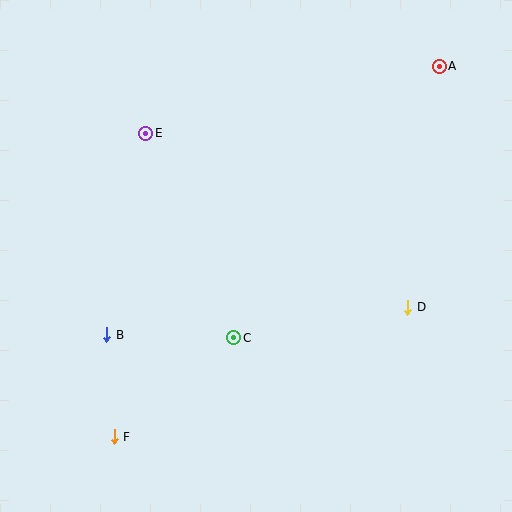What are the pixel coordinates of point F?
Point F is at (114, 437).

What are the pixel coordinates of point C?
Point C is at (234, 338).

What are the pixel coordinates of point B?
Point B is at (107, 335).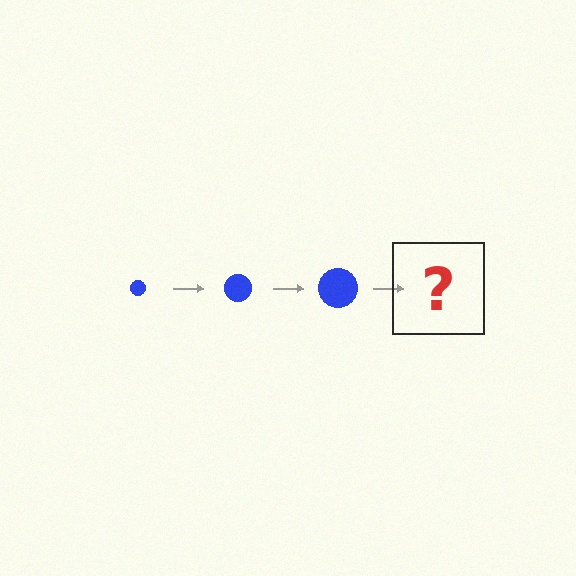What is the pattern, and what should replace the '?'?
The pattern is that the circle gets progressively larger each step. The '?' should be a blue circle, larger than the previous one.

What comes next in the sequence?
The next element should be a blue circle, larger than the previous one.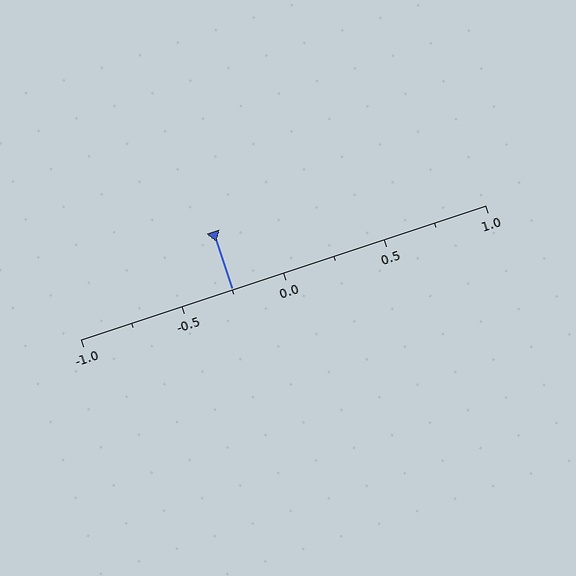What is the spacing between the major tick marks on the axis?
The major ticks are spaced 0.5 apart.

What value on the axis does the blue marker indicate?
The marker indicates approximately -0.25.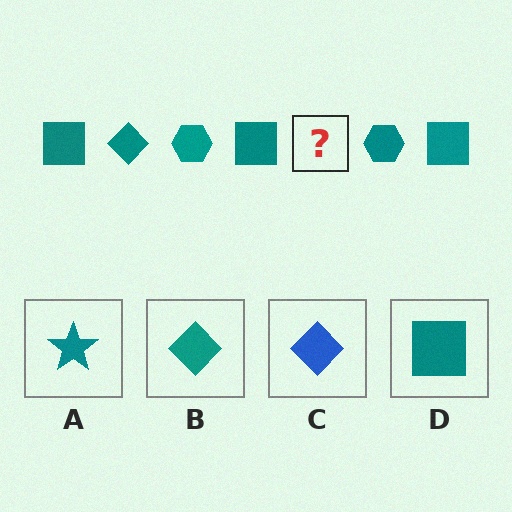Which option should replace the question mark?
Option B.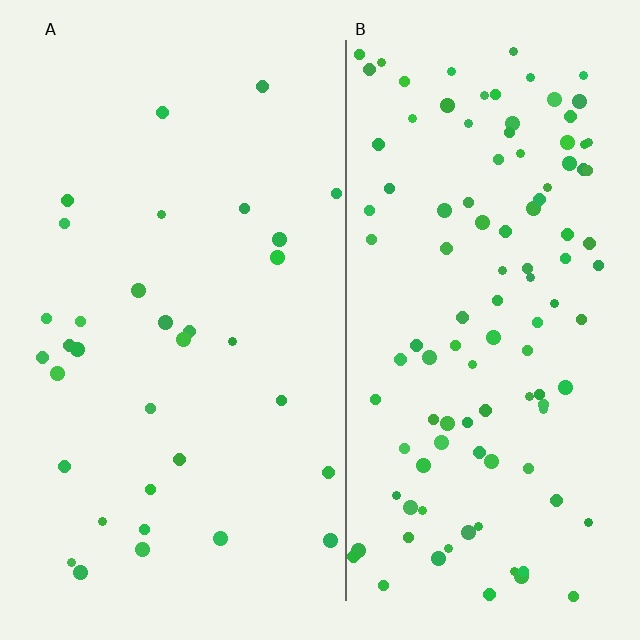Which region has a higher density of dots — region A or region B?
B (the right).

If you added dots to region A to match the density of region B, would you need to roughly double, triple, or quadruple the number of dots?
Approximately triple.